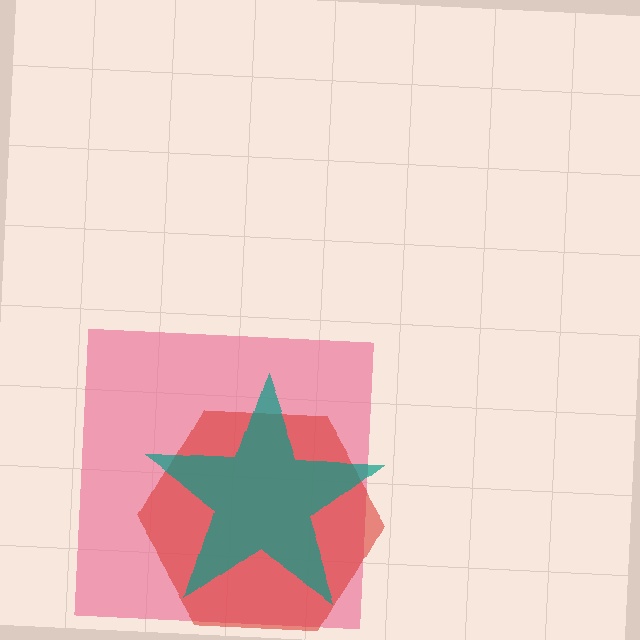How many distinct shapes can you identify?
There are 3 distinct shapes: a pink square, a red hexagon, a teal star.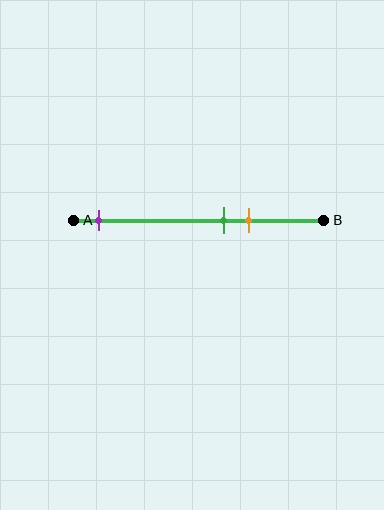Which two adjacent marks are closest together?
The green and orange marks are the closest adjacent pair.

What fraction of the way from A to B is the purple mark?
The purple mark is approximately 10% (0.1) of the way from A to B.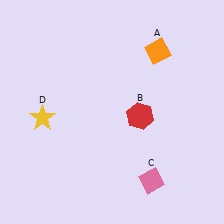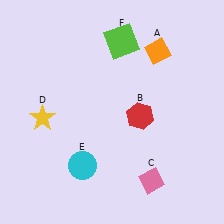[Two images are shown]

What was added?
A cyan circle (E), a lime square (F) were added in Image 2.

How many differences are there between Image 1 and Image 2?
There are 2 differences between the two images.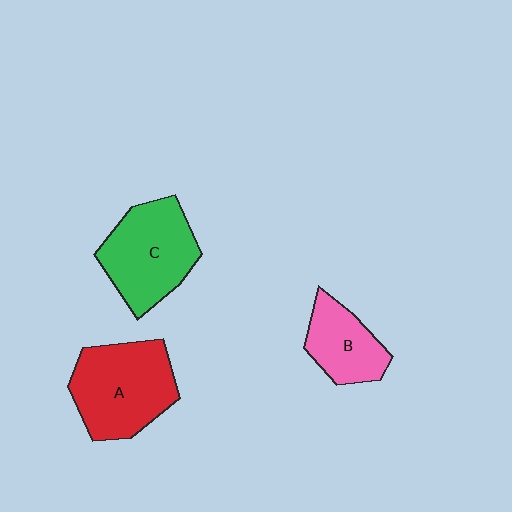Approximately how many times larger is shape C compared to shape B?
Approximately 1.5 times.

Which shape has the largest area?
Shape A (red).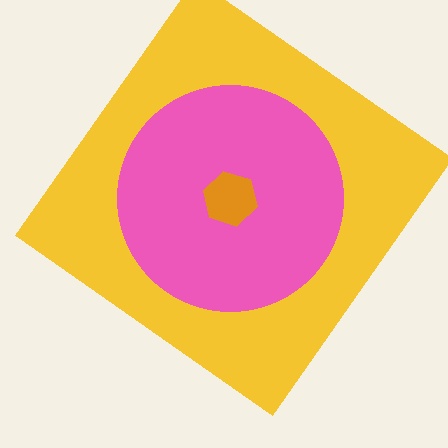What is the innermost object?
The orange hexagon.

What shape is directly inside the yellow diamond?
The pink circle.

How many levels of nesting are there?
3.